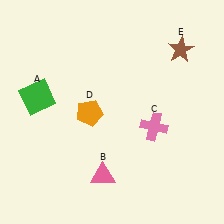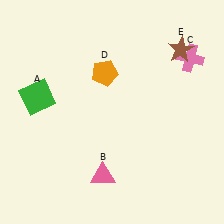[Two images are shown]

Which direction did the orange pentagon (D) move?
The orange pentagon (D) moved up.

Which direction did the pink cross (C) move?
The pink cross (C) moved up.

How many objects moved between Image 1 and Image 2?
2 objects moved between the two images.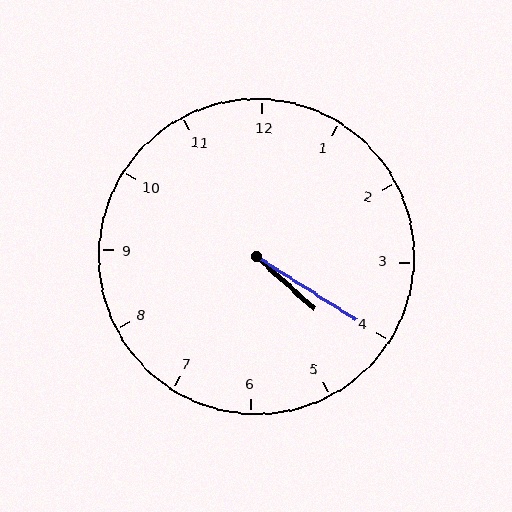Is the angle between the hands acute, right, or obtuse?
It is acute.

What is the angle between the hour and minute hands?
Approximately 10 degrees.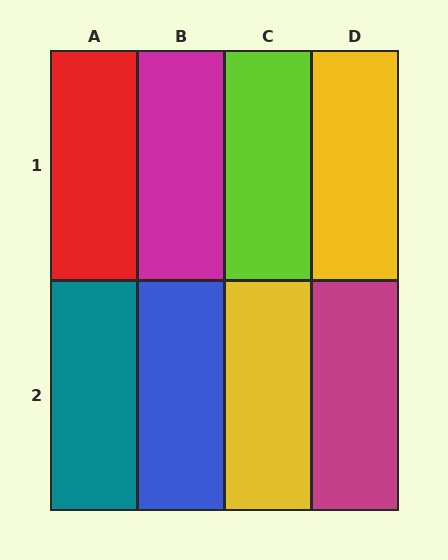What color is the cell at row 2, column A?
Teal.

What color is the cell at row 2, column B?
Blue.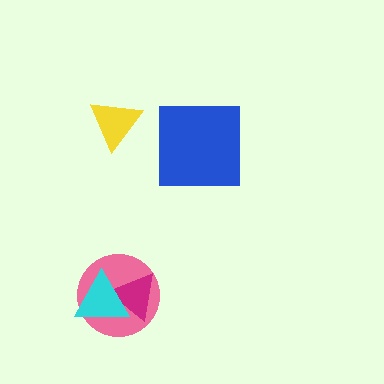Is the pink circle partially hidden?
Yes, it is partially covered by another shape.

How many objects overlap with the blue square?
0 objects overlap with the blue square.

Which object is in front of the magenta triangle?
The cyan triangle is in front of the magenta triangle.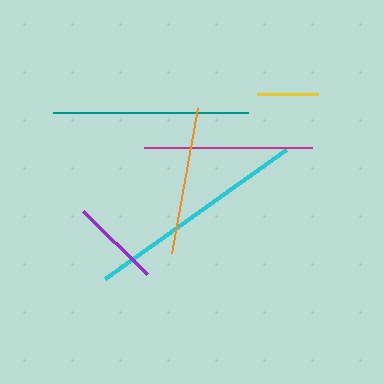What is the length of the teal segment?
The teal segment is approximately 195 pixels long.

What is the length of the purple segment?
The purple segment is approximately 90 pixels long.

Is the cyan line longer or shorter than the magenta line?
The cyan line is longer than the magenta line.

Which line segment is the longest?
The cyan line is the longest at approximately 222 pixels.